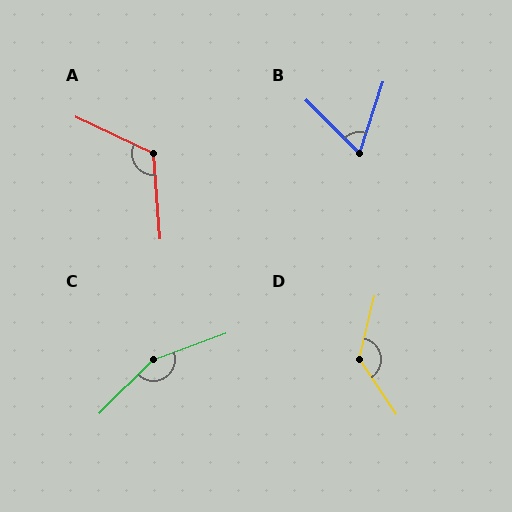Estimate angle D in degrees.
Approximately 133 degrees.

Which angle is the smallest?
B, at approximately 63 degrees.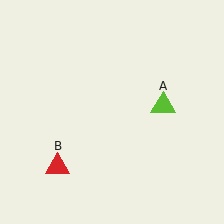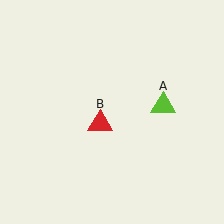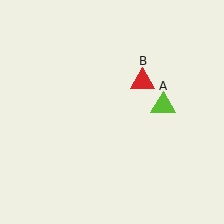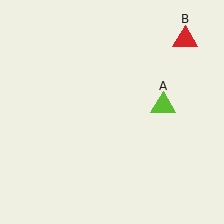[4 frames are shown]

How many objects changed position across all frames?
1 object changed position: red triangle (object B).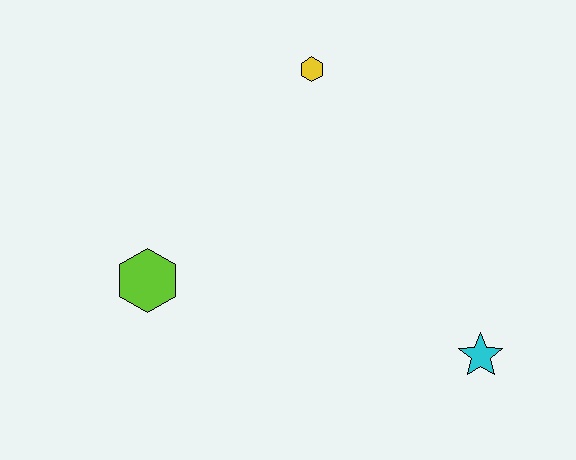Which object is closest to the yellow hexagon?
The lime hexagon is closest to the yellow hexagon.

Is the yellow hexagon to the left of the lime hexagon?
No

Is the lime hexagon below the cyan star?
No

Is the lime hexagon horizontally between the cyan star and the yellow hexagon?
No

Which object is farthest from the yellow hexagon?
The cyan star is farthest from the yellow hexagon.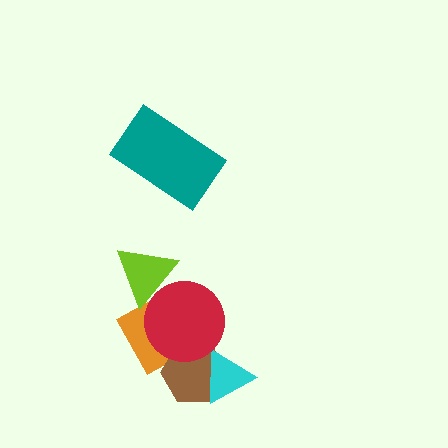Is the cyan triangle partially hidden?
No, no other shape covers it.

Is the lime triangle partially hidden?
Yes, it is partially covered by another shape.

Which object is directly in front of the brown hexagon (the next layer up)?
The cyan triangle is directly in front of the brown hexagon.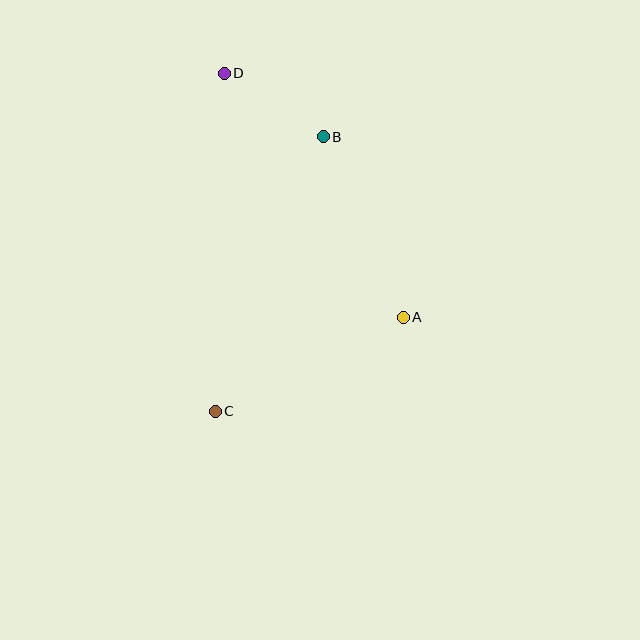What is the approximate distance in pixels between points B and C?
The distance between B and C is approximately 295 pixels.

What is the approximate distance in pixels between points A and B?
The distance between A and B is approximately 197 pixels.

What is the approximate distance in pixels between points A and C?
The distance between A and C is approximately 210 pixels.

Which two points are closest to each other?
Points B and D are closest to each other.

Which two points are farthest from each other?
Points C and D are farthest from each other.